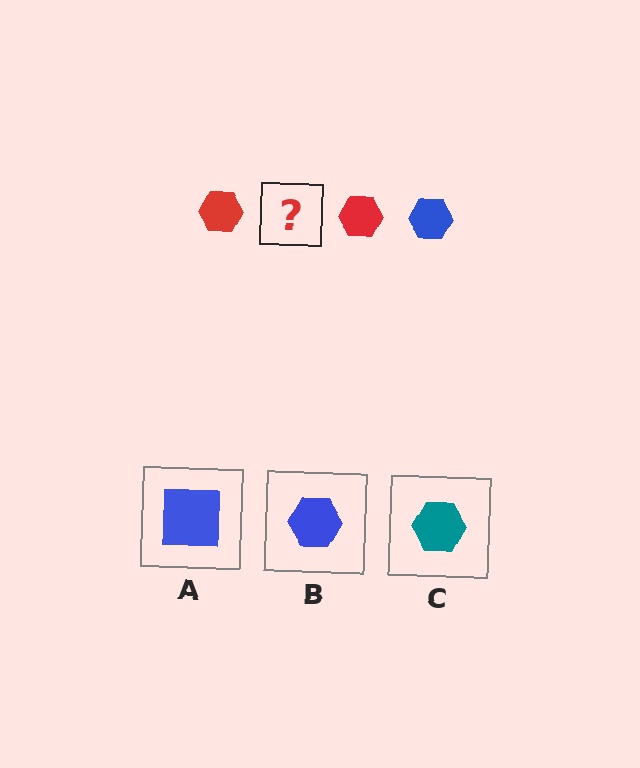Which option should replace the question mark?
Option B.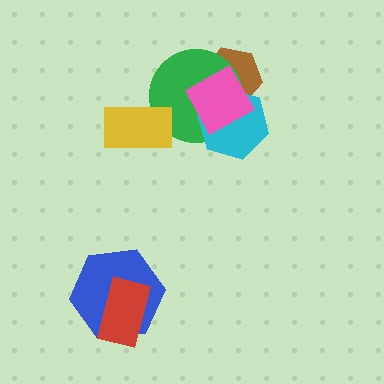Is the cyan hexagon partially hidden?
Yes, it is partially covered by another shape.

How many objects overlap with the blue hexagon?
1 object overlaps with the blue hexagon.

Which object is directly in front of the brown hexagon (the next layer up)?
The green circle is directly in front of the brown hexagon.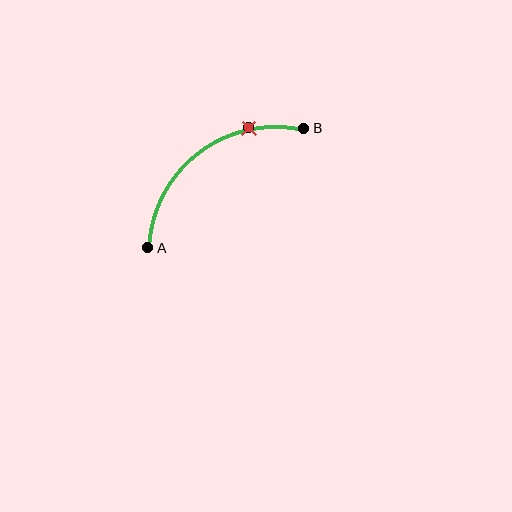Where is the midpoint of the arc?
The arc midpoint is the point on the curve farthest from the straight line joining A and B. It sits above and to the left of that line.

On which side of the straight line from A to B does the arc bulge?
The arc bulges above and to the left of the straight line connecting A and B.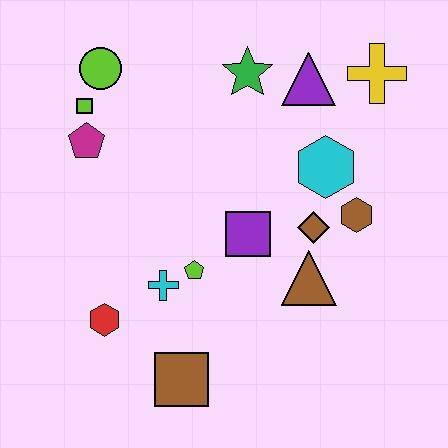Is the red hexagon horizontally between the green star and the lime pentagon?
No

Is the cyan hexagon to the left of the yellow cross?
Yes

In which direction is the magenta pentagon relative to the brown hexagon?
The magenta pentagon is to the left of the brown hexagon.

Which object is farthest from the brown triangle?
The lime circle is farthest from the brown triangle.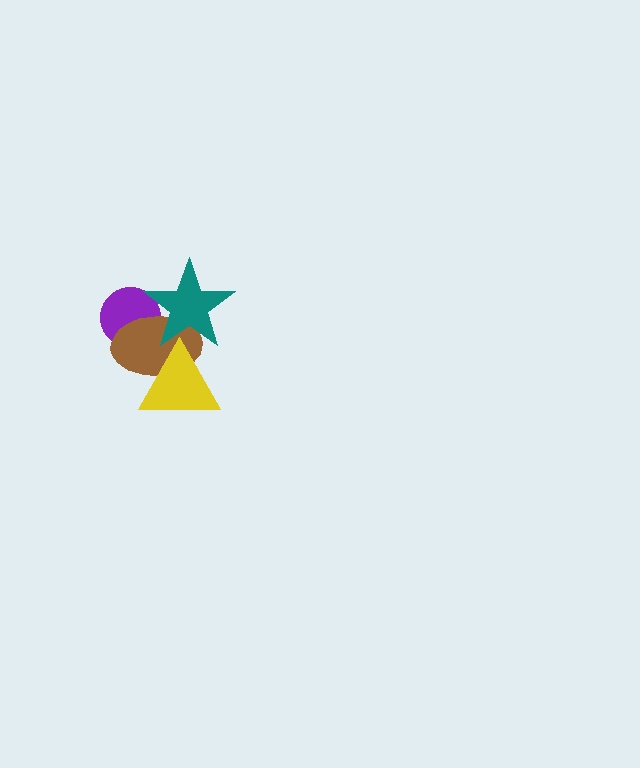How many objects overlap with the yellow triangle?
2 objects overlap with the yellow triangle.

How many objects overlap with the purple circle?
2 objects overlap with the purple circle.